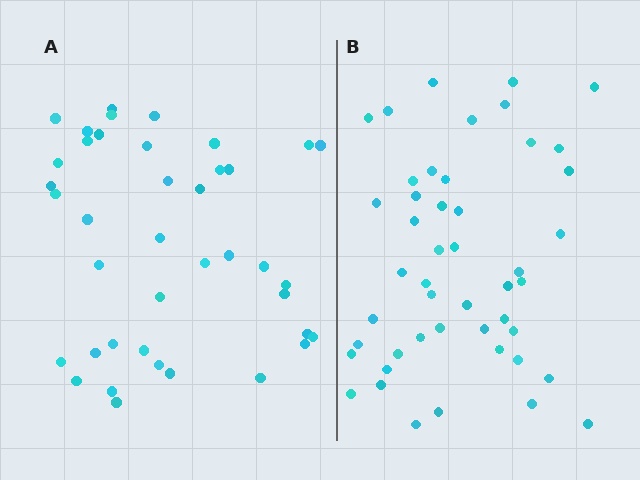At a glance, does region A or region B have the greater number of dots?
Region B (the right region) has more dots.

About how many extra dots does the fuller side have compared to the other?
Region B has roughly 8 or so more dots than region A.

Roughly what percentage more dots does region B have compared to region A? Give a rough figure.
About 20% more.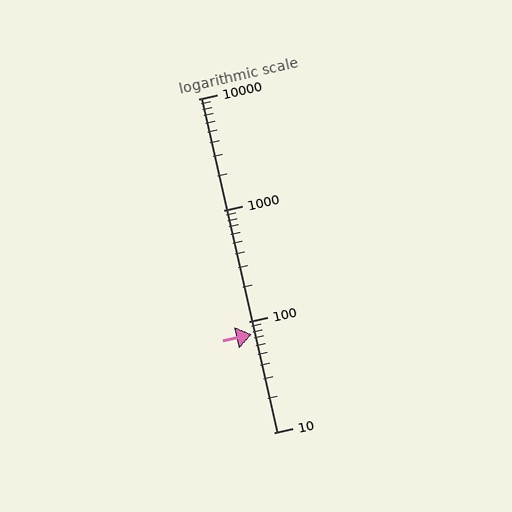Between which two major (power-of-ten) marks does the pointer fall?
The pointer is between 10 and 100.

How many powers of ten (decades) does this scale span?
The scale spans 3 decades, from 10 to 10000.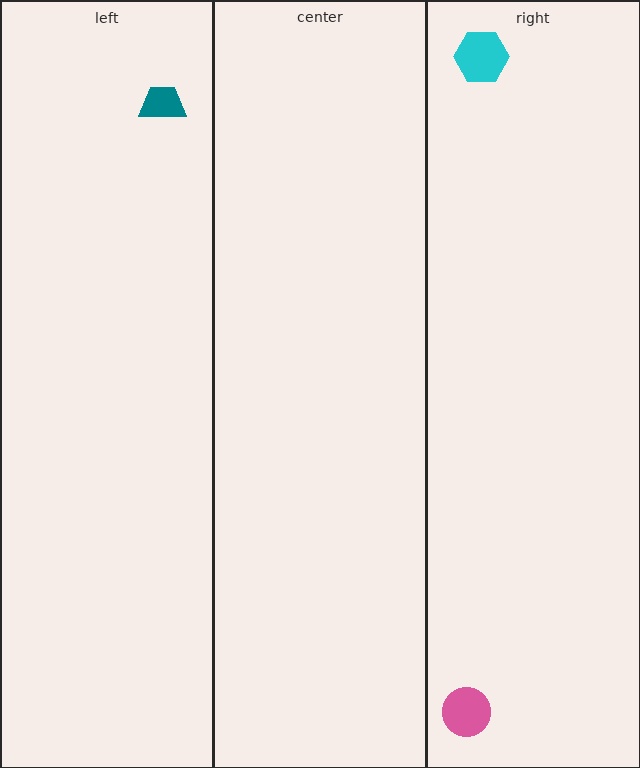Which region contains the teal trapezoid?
The left region.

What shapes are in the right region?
The pink circle, the cyan hexagon.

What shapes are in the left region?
The teal trapezoid.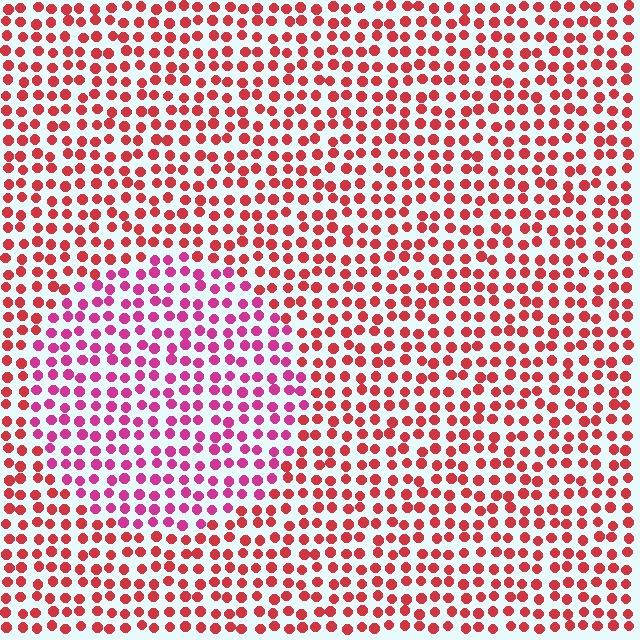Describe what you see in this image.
The image is filled with small red elements in a uniform arrangement. A circle-shaped region is visible where the elements are tinted to a slightly different hue, forming a subtle color boundary.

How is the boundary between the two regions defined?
The boundary is defined purely by a slight shift in hue (about 34 degrees). Spacing, size, and orientation are identical on both sides.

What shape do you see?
I see a circle.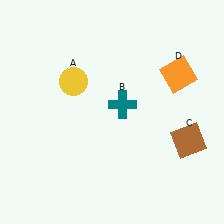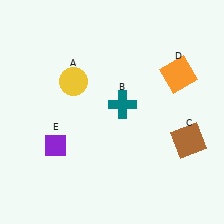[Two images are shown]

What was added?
A purple diamond (E) was added in Image 2.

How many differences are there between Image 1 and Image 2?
There is 1 difference between the two images.